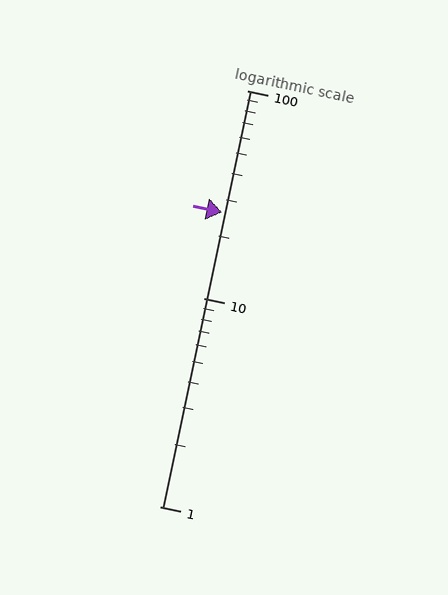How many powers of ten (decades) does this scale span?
The scale spans 2 decades, from 1 to 100.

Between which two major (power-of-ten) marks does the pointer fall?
The pointer is between 10 and 100.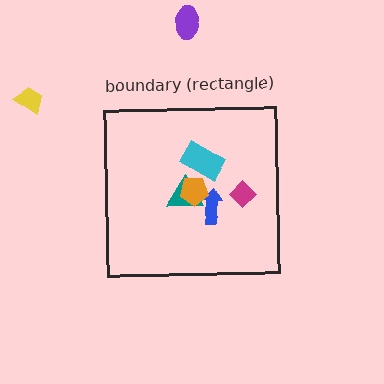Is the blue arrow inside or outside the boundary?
Inside.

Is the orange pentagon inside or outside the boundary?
Inside.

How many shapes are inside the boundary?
5 inside, 2 outside.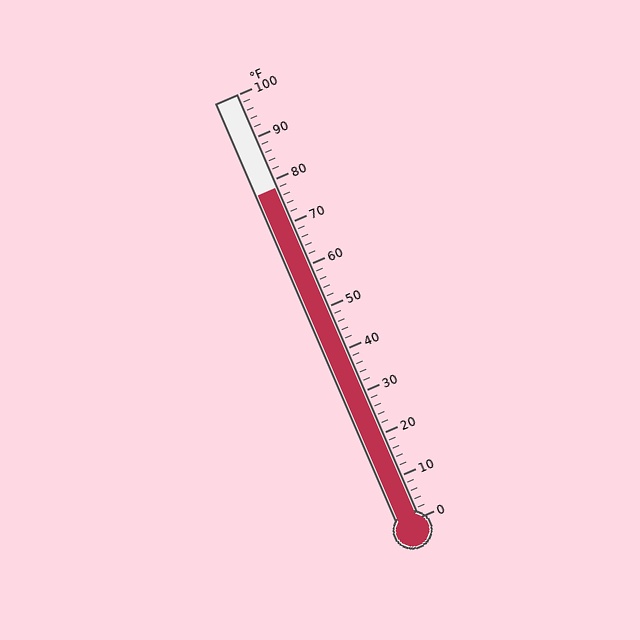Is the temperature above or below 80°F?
The temperature is below 80°F.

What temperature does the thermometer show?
The thermometer shows approximately 78°F.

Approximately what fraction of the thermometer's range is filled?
The thermometer is filled to approximately 80% of its range.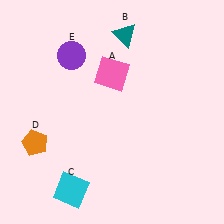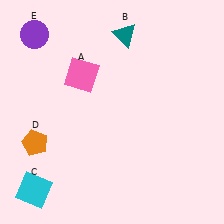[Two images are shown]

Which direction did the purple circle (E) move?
The purple circle (E) moved left.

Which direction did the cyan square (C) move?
The cyan square (C) moved left.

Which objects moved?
The objects that moved are: the pink square (A), the cyan square (C), the purple circle (E).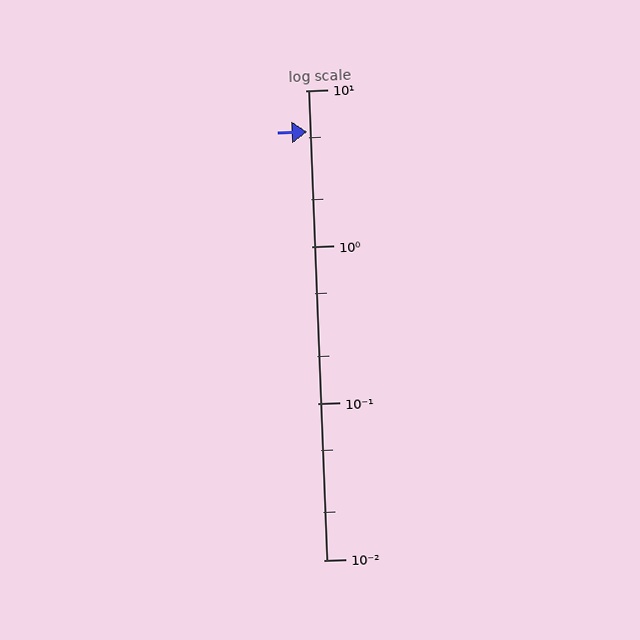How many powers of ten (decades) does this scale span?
The scale spans 3 decades, from 0.01 to 10.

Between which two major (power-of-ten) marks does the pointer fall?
The pointer is between 1 and 10.